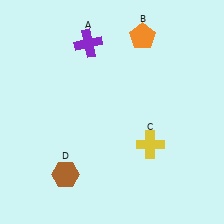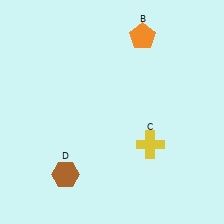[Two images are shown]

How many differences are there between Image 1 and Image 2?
There is 1 difference between the two images.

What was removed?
The purple cross (A) was removed in Image 2.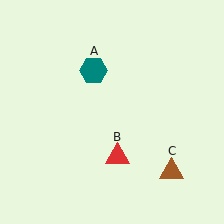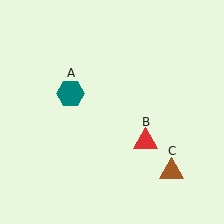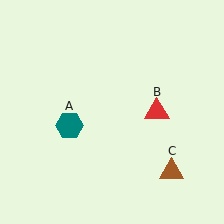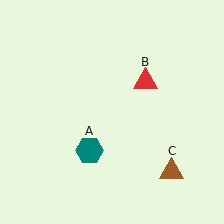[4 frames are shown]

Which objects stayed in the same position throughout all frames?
Brown triangle (object C) remained stationary.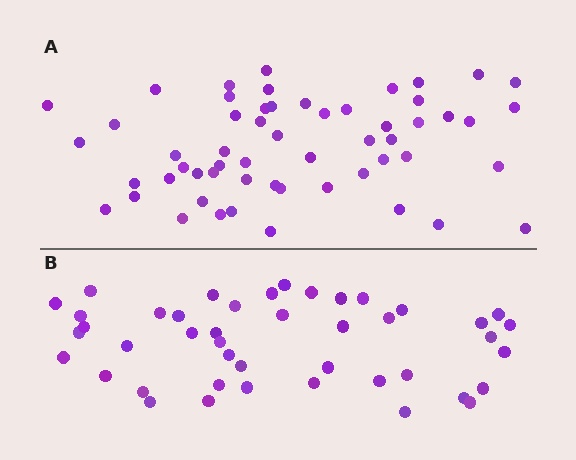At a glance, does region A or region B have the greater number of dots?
Region A (the top region) has more dots.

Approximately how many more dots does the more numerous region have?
Region A has roughly 12 or so more dots than region B.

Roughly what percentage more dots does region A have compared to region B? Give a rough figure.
About 25% more.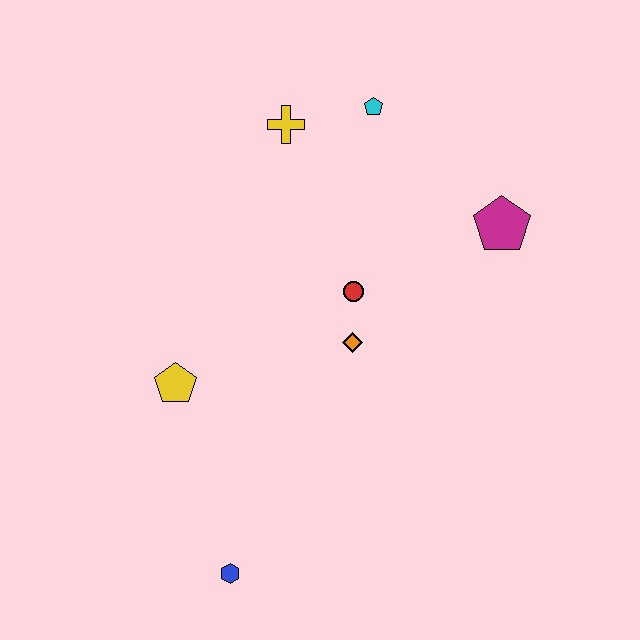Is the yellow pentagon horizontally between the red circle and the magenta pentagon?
No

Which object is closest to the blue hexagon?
The yellow pentagon is closest to the blue hexagon.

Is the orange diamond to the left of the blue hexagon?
No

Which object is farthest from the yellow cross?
The blue hexagon is farthest from the yellow cross.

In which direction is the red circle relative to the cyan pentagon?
The red circle is below the cyan pentagon.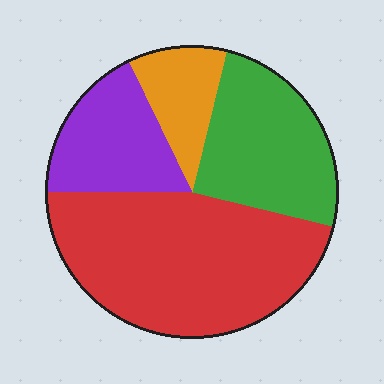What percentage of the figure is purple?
Purple covers roughly 20% of the figure.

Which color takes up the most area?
Red, at roughly 45%.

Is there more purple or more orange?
Purple.